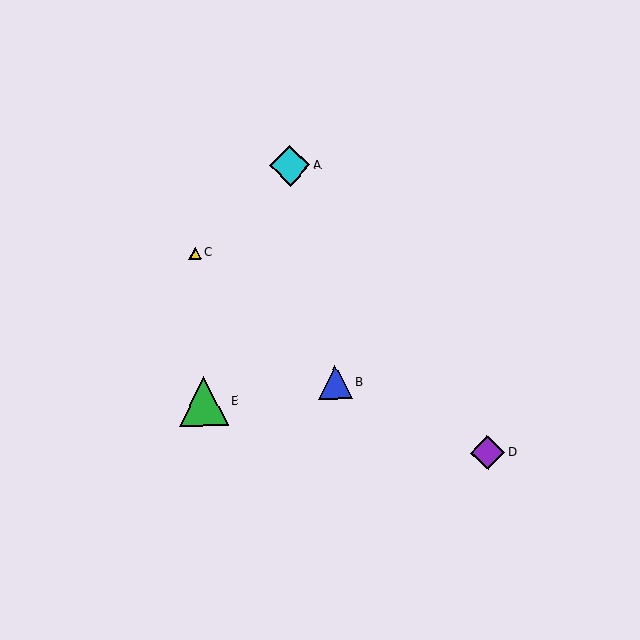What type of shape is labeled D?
Shape D is a purple diamond.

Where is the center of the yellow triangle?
The center of the yellow triangle is at (195, 253).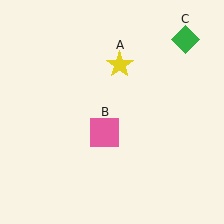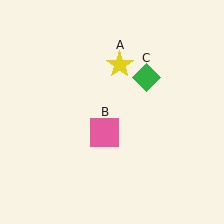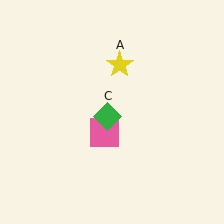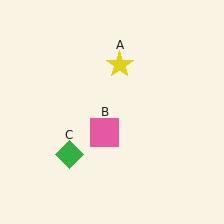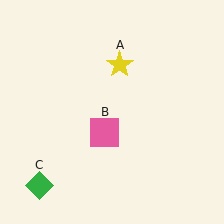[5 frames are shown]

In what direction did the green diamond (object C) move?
The green diamond (object C) moved down and to the left.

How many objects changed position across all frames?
1 object changed position: green diamond (object C).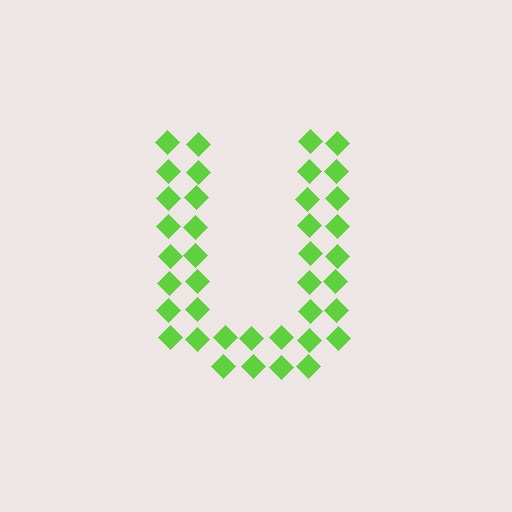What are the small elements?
The small elements are diamonds.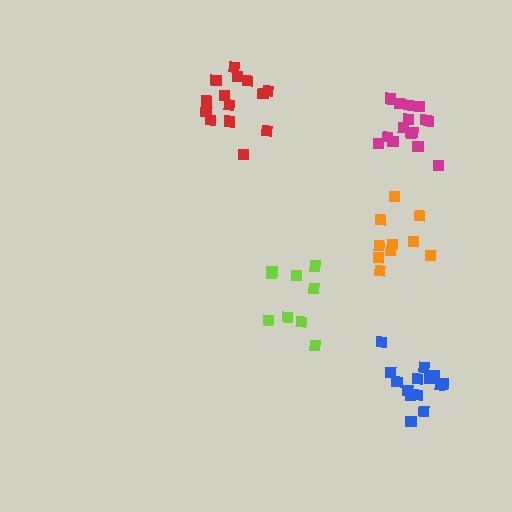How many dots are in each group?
Group 1: 10 dots, Group 2: 9 dots, Group 3: 15 dots, Group 4: 14 dots, Group 5: 15 dots (63 total).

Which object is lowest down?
The blue cluster is bottommost.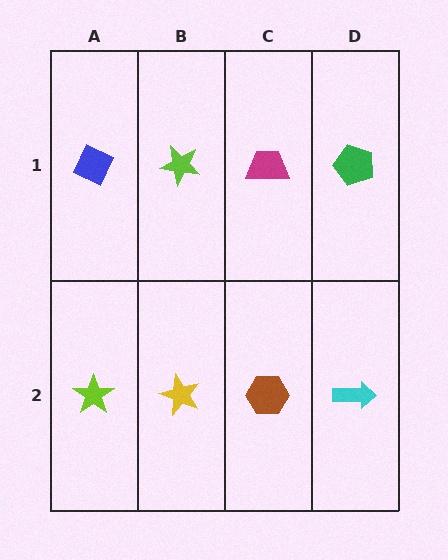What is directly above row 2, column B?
A lime star.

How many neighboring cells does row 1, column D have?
2.